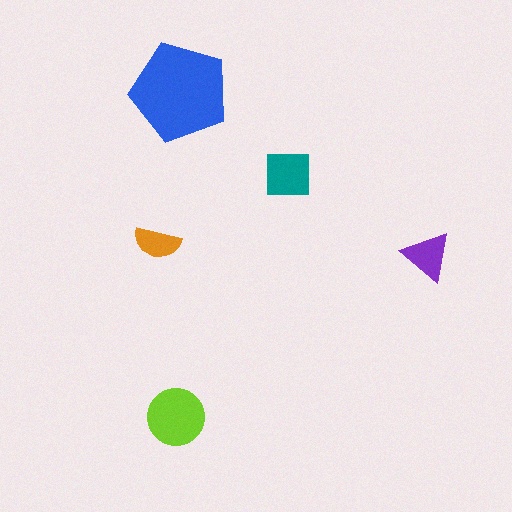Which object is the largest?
The blue pentagon.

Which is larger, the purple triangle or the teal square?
The teal square.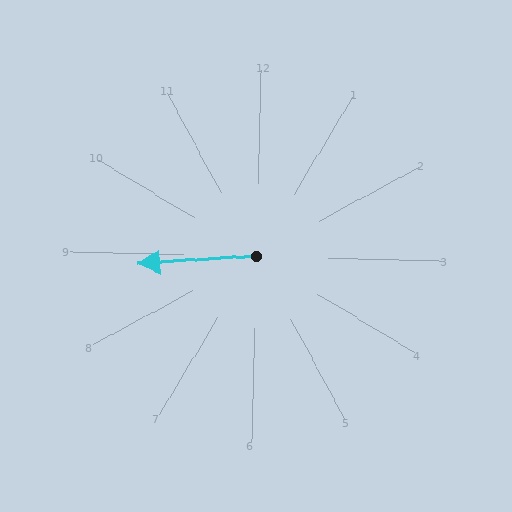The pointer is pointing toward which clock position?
Roughly 9 o'clock.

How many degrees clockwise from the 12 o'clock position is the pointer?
Approximately 265 degrees.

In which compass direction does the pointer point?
West.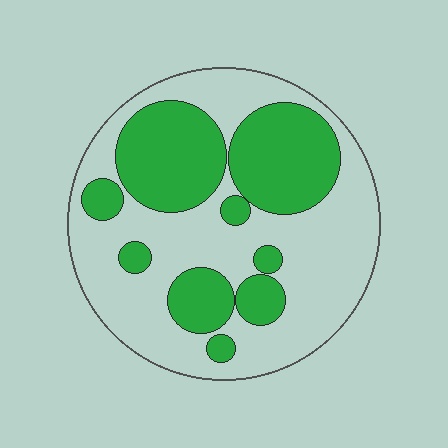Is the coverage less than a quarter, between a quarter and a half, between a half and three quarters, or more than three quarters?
Between a quarter and a half.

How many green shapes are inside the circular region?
9.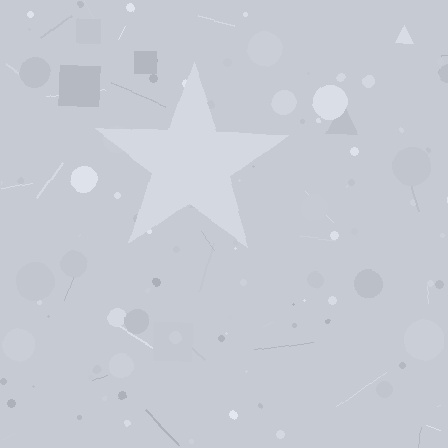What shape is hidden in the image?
A star is hidden in the image.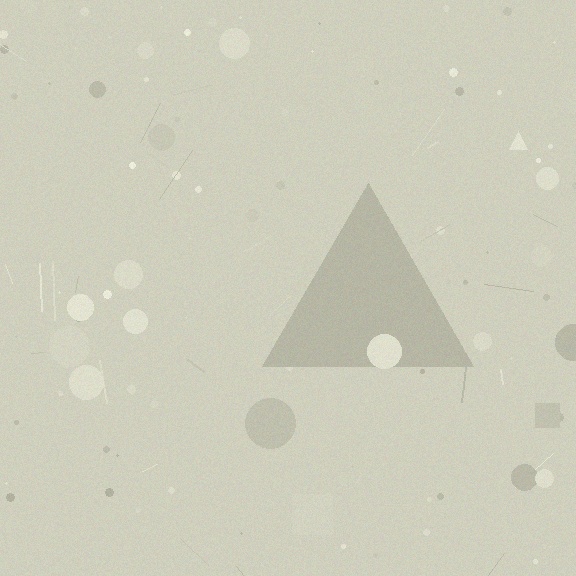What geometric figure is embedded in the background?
A triangle is embedded in the background.